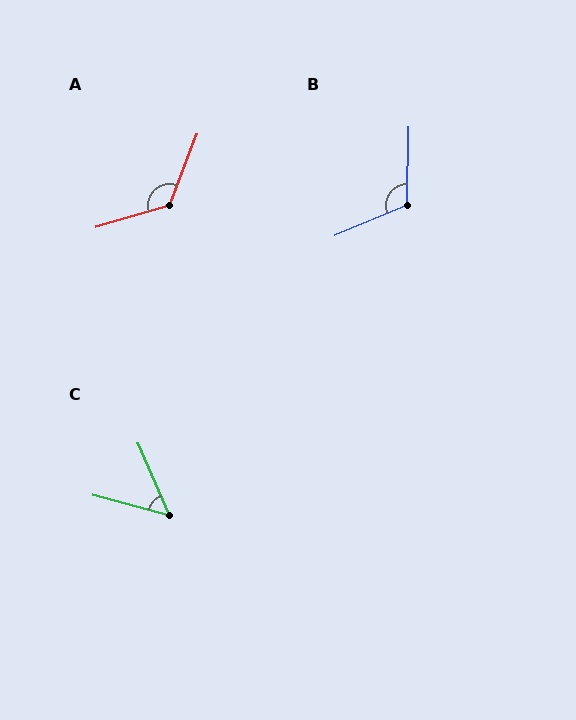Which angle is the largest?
A, at approximately 128 degrees.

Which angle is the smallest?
C, at approximately 51 degrees.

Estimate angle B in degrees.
Approximately 114 degrees.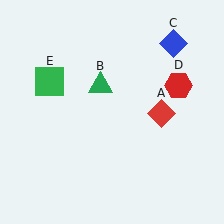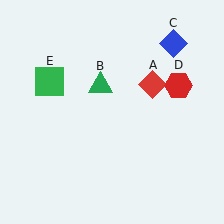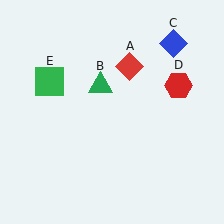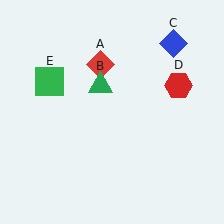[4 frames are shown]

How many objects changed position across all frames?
1 object changed position: red diamond (object A).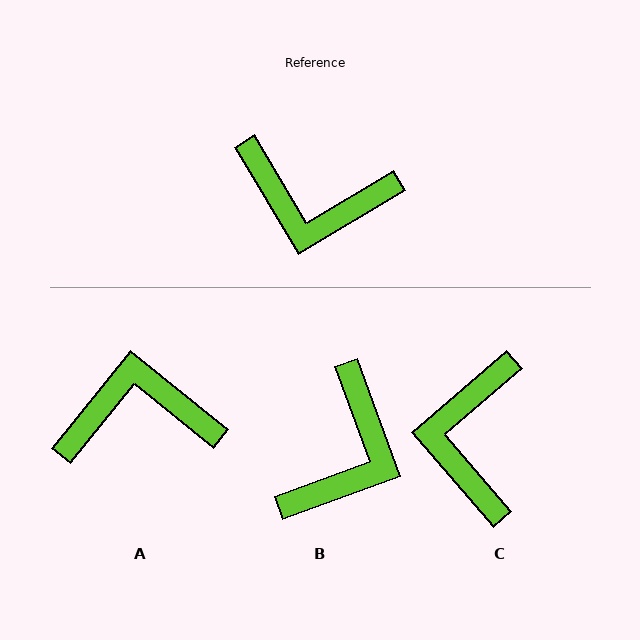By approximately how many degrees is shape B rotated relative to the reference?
Approximately 79 degrees counter-clockwise.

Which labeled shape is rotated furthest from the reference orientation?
A, about 160 degrees away.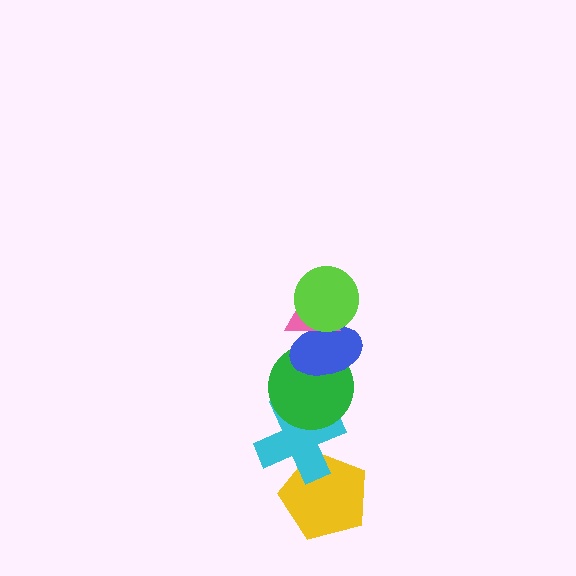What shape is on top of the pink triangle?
The lime circle is on top of the pink triangle.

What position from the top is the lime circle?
The lime circle is 1st from the top.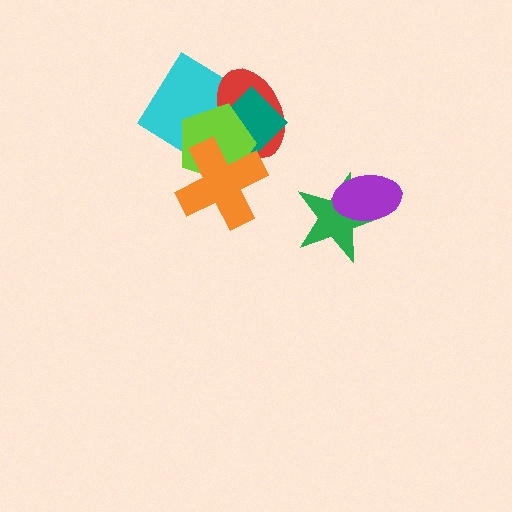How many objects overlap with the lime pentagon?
4 objects overlap with the lime pentagon.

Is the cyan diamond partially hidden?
Yes, it is partially covered by another shape.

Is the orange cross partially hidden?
No, no other shape covers it.